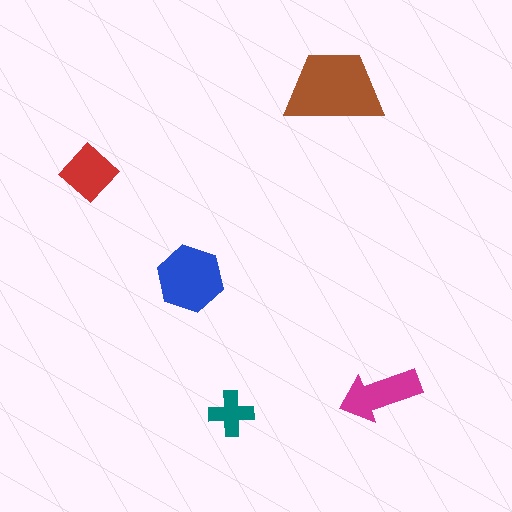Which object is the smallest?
The teal cross.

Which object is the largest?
The brown trapezoid.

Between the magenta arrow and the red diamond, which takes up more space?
The magenta arrow.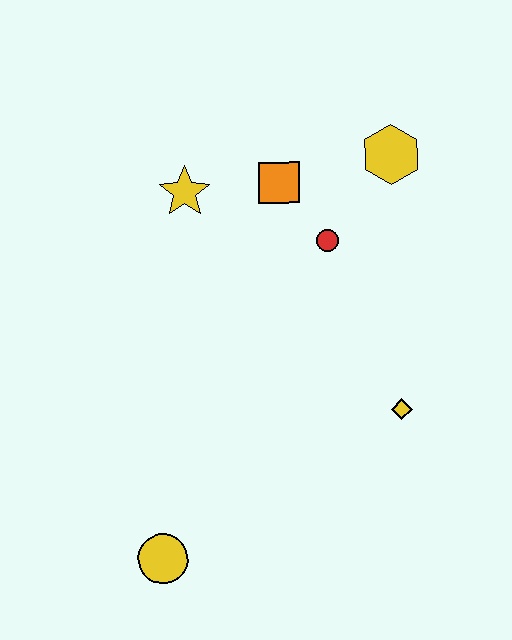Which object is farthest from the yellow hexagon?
The yellow circle is farthest from the yellow hexagon.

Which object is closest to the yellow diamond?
The red circle is closest to the yellow diamond.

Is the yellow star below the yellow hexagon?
Yes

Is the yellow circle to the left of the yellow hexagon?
Yes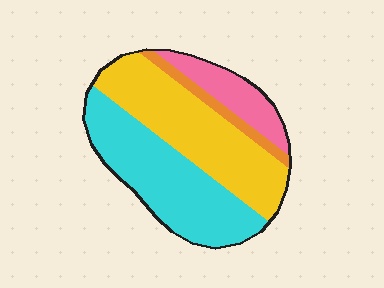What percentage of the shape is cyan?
Cyan covers around 40% of the shape.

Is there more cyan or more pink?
Cyan.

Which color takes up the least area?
Orange, at roughly 5%.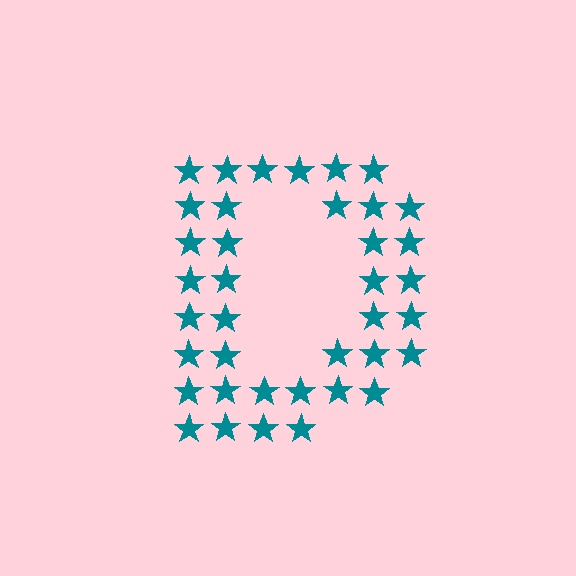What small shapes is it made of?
It is made of small stars.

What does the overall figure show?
The overall figure shows the letter D.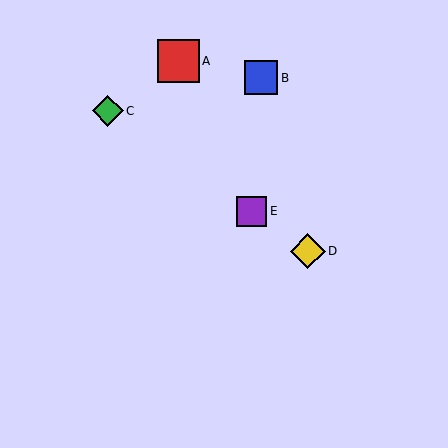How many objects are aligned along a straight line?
3 objects (C, D, E) are aligned along a straight line.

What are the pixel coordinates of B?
Object B is at (261, 78).